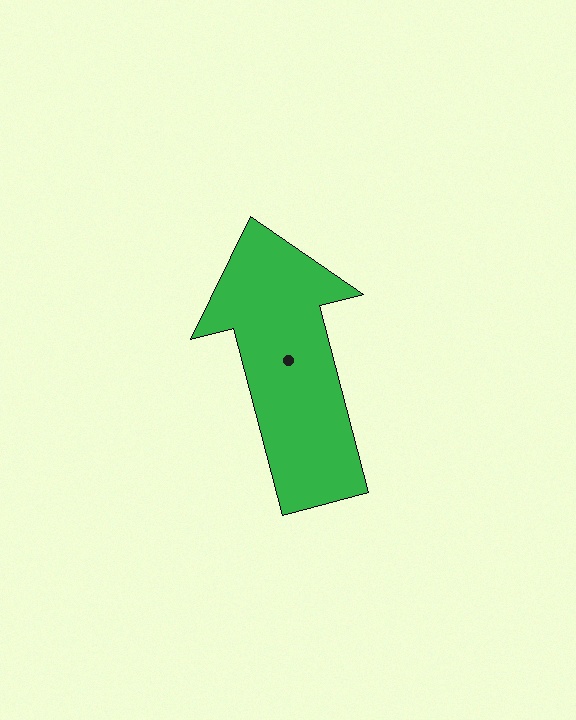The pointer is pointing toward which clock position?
Roughly 12 o'clock.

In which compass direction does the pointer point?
North.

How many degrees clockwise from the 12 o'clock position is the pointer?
Approximately 345 degrees.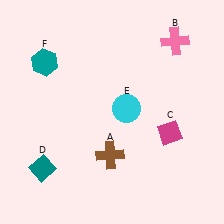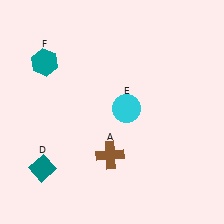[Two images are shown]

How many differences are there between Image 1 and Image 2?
There are 2 differences between the two images.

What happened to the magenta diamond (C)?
The magenta diamond (C) was removed in Image 2. It was in the bottom-right area of Image 1.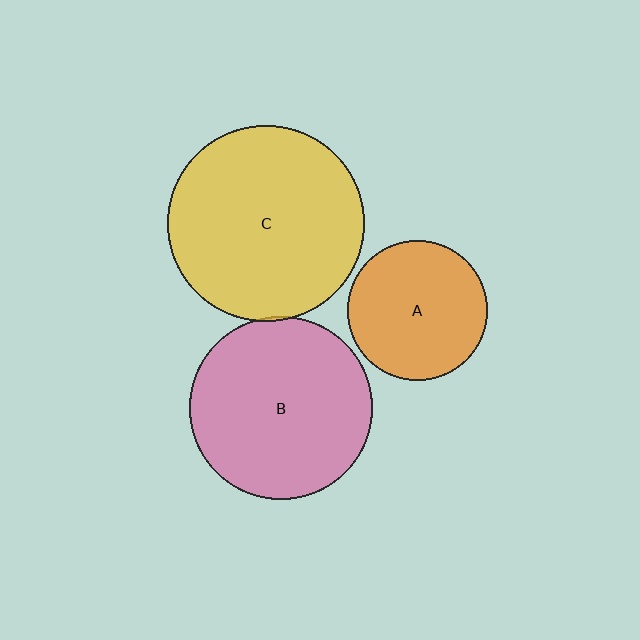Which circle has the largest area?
Circle C (yellow).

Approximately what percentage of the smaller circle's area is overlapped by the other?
Approximately 5%.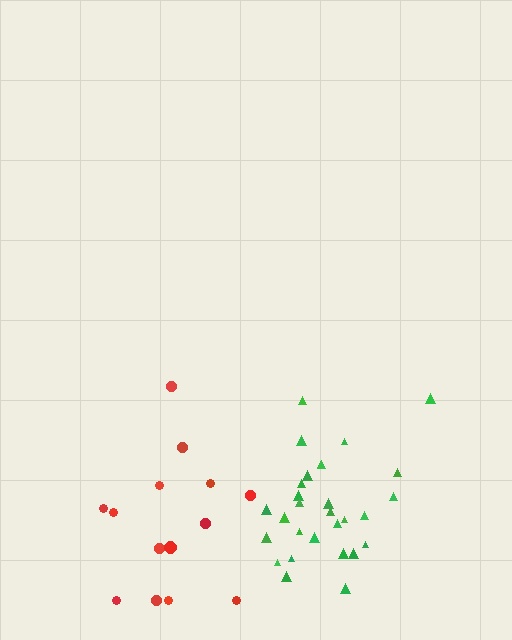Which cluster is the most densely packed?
Green.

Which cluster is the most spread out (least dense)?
Red.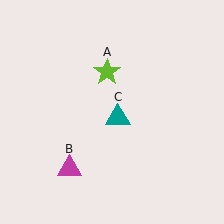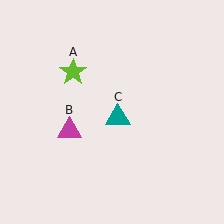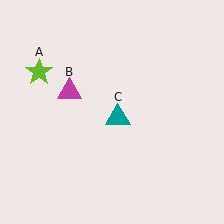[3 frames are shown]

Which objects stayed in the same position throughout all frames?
Teal triangle (object C) remained stationary.